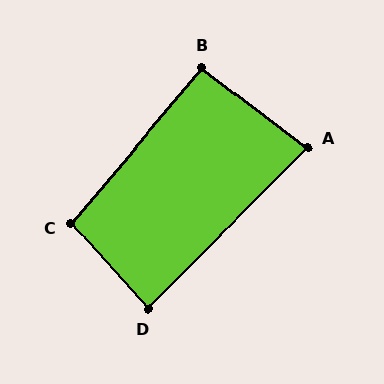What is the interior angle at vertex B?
Approximately 93 degrees (approximately right).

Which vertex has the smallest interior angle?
A, at approximately 82 degrees.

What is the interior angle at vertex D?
Approximately 87 degrees (approximately right).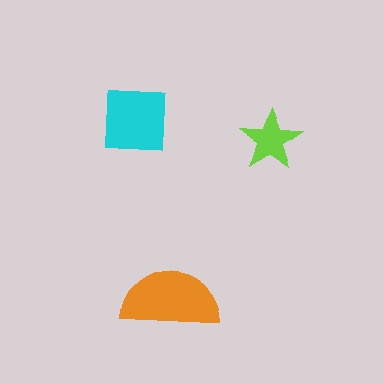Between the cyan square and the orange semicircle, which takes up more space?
The orange semicircle.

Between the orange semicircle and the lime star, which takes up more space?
The orange semicircle.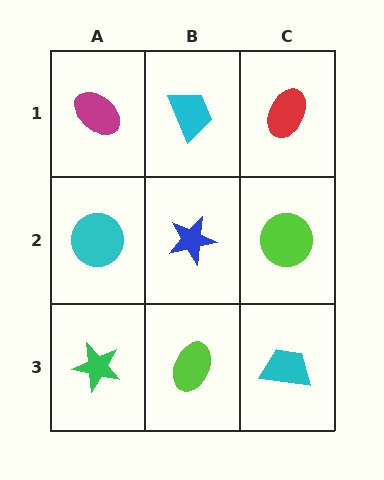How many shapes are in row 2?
3 shapes.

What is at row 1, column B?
A cyan trapezoid.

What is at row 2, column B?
A blue star.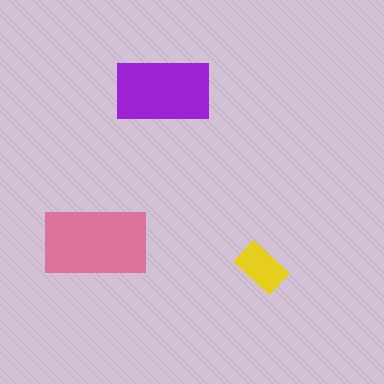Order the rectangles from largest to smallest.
the pink one, the purple one, the yellow one.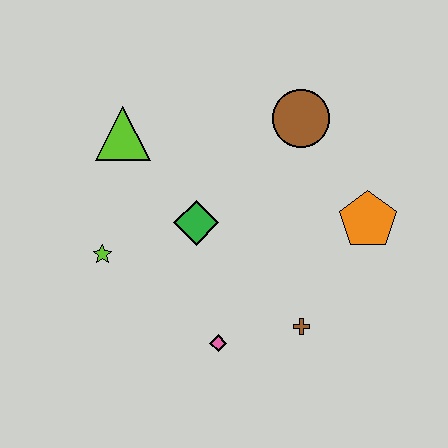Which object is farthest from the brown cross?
The lime triangle is farthest from the brown cross.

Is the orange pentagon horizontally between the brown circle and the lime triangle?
No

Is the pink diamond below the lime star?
Yes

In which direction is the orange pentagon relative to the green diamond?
The orange pentagon is to the right of the green diamond.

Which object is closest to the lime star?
The green diamond is closest to the lime star.